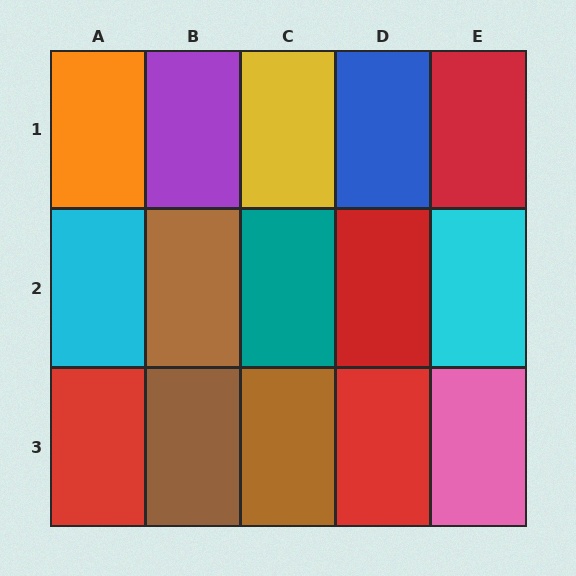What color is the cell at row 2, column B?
Brown.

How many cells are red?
4 cells are red.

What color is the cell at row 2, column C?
Teal.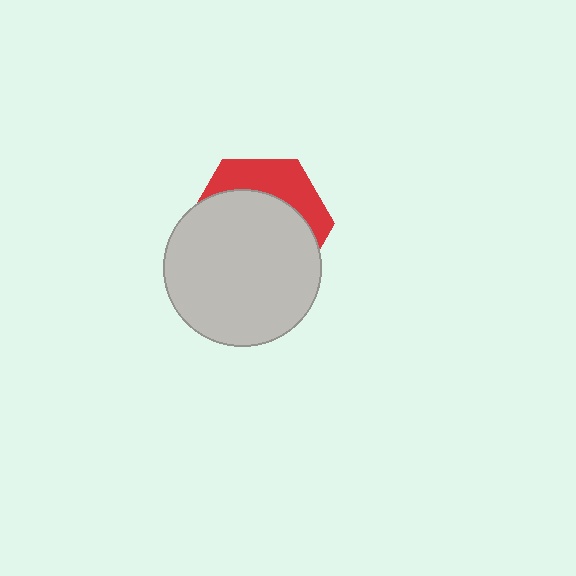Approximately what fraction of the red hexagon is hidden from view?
Roughly 69% of the red hexagon is hidden behind the light gray circle.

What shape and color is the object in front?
The object in front is a light gray circle.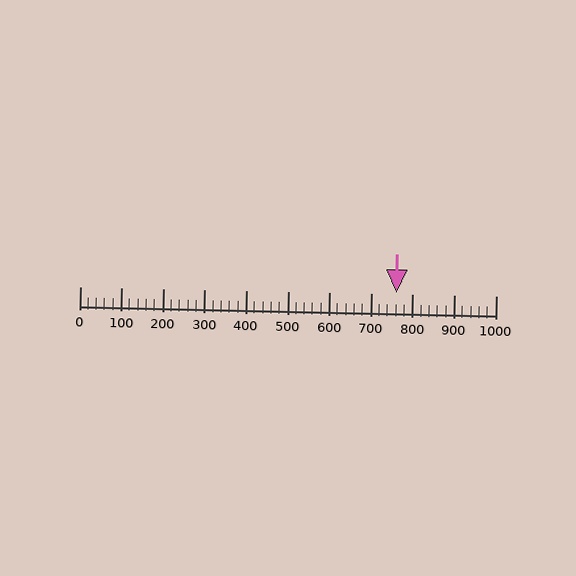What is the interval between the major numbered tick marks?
The major tick marks are spaced 100 units apart.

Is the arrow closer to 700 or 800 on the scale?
The arrow is closer to 800.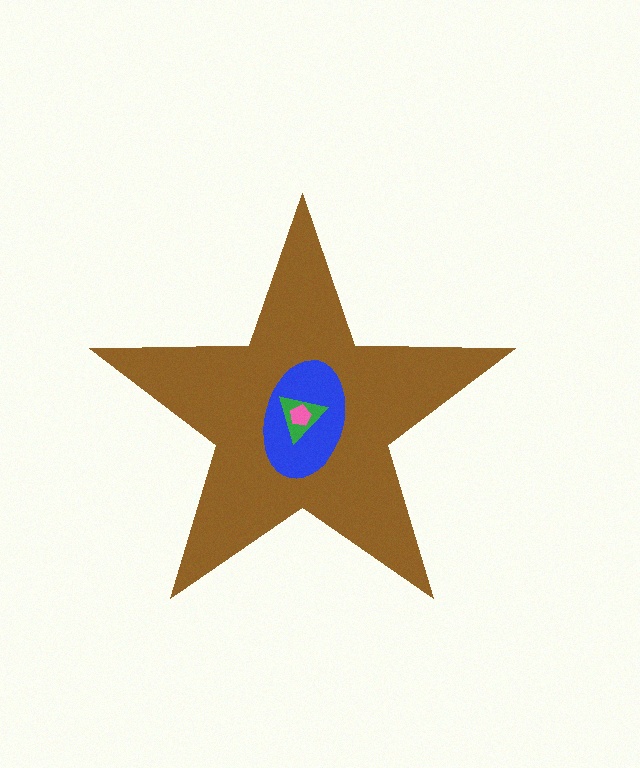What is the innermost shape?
The pink pentagon.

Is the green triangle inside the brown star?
Yes.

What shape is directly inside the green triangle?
The pink pentagon.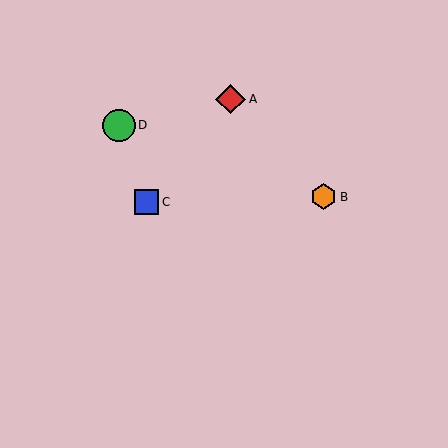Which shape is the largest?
The green circle (labeled D) is the largest.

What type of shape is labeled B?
Shape B is an orange hexagon.